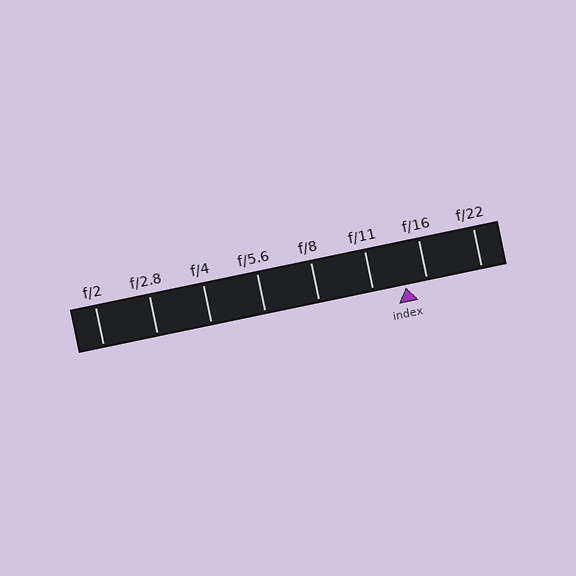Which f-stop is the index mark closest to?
The index mark is closest to f/16.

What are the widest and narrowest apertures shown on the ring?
The widest aperture shown is f/2 and the narrowest is f/22.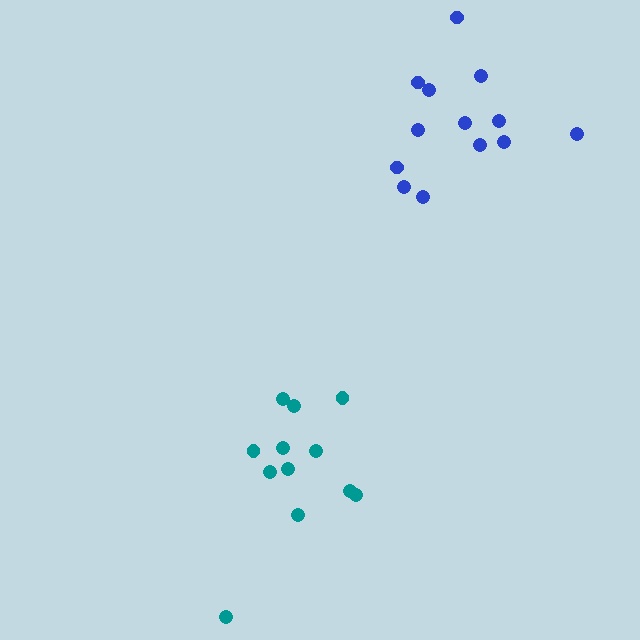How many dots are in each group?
Group 1: 13 dots, Group 2: 12 dots (25 total).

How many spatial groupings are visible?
There are 2 spatial groupings.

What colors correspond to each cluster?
The clusters are colored: blue, teal.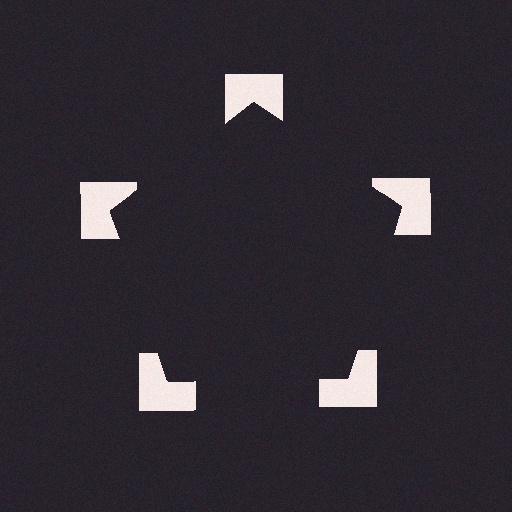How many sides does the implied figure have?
5 sides.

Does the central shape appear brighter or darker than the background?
It typically appears slightly darker than the background, even though no actual brightness change is drawn.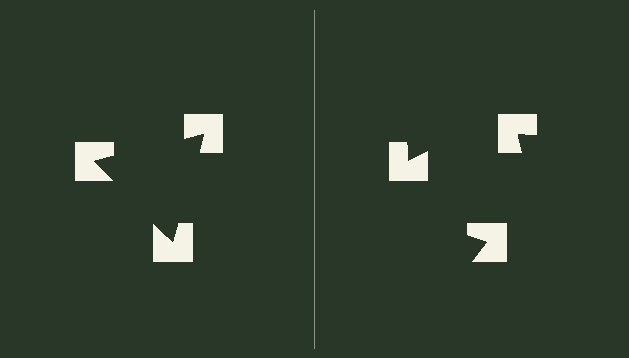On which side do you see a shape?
An illusory triangle appears on the left side. On the right side the wedge cuts are rotated, so no coherent shape forms.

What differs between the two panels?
The notched squares are positioned identically on both sides; only the wedge orientations differ. On the left they align to a triangle; on the right they are misaligned.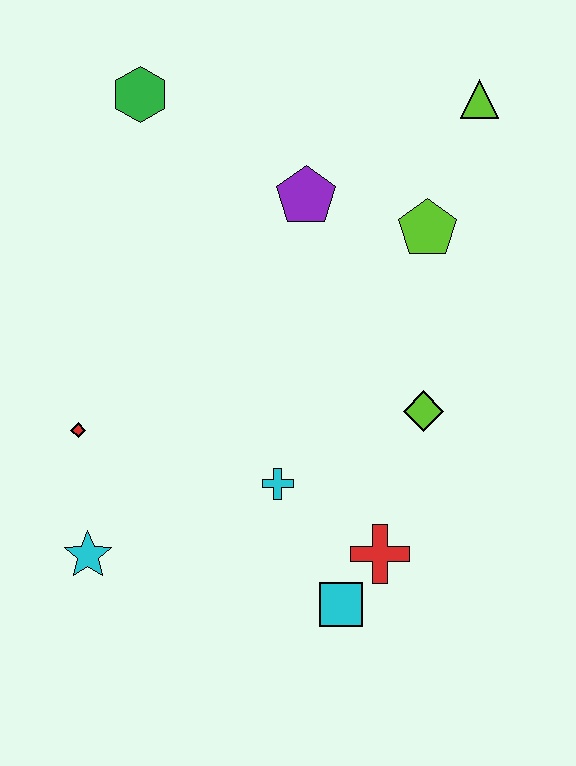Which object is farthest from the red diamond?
The lime triangle is farthest from the red diamond.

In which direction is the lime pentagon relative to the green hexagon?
The lime pentagon is to the right of the green hexagon.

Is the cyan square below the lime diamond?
Yes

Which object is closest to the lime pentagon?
The purple pentagon is closest to the lime pentagon.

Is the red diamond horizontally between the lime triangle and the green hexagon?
No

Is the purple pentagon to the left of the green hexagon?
No